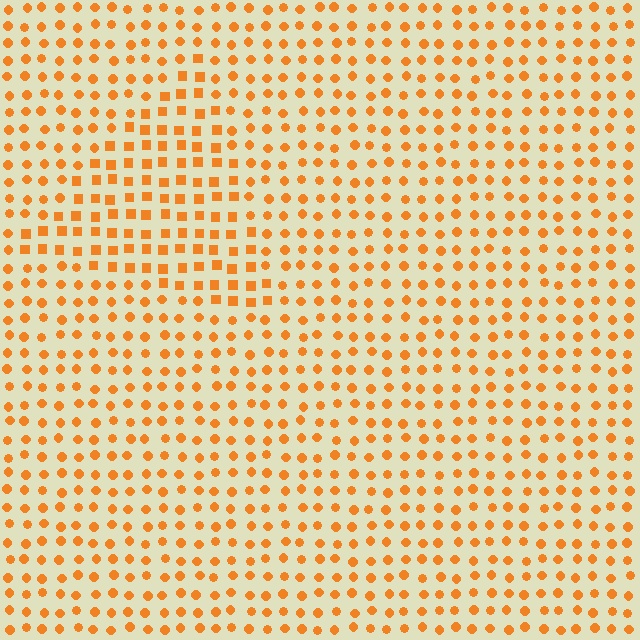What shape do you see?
I see a triangle.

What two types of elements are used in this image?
The image uses squares inside the triangle region and circles outside it.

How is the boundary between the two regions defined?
The boundary is defined by a change in element shape: squares inside vs. circles outside. All elements share the same color and spacing.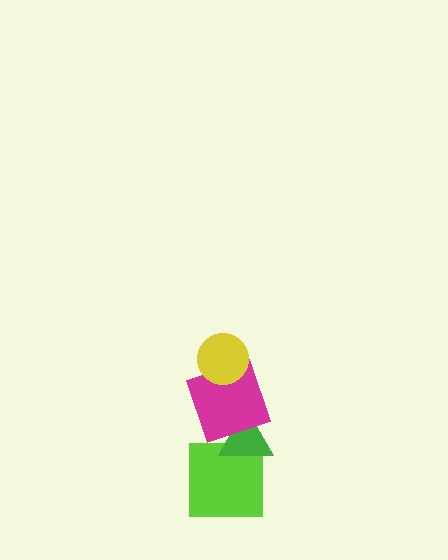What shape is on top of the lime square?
The green triangle is on top of the lime square.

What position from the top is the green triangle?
The green triangle is 3rd from the top.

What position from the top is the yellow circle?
The yellow circle is 1st from the top.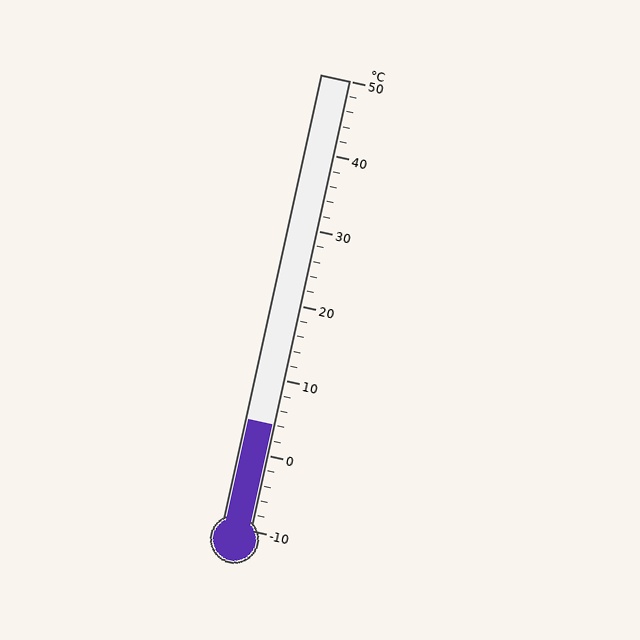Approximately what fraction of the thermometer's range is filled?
The thermometer is filled to approximately 25% of its range.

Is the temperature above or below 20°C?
The temperature is below 20°C.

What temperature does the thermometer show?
The thermometer shows approximately 4°C.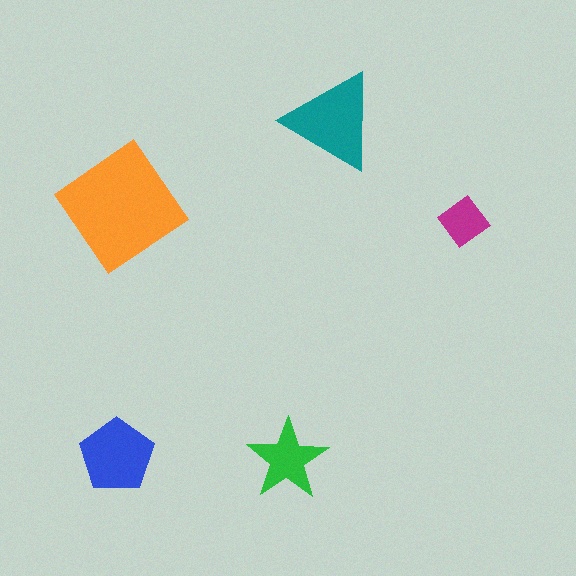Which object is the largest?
The orange diamond.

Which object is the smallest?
The magenta diamond.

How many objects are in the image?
There are 5 objects in the image.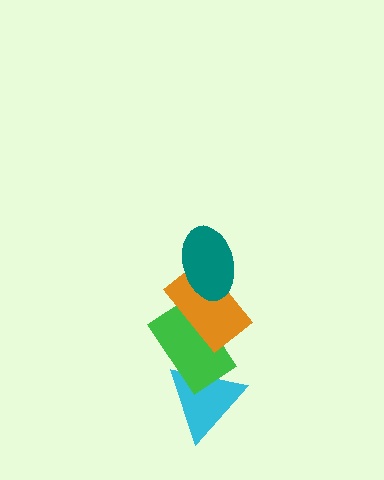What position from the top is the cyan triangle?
The cyan triangle is 4th from the top.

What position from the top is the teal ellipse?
The teal ellipse is 1st from the top.